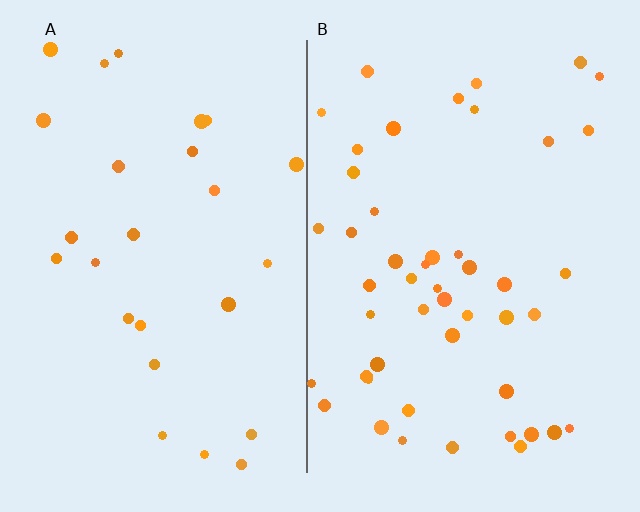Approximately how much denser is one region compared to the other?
Approximately 1.9× — region B over region A.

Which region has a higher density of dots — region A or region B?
B (the right).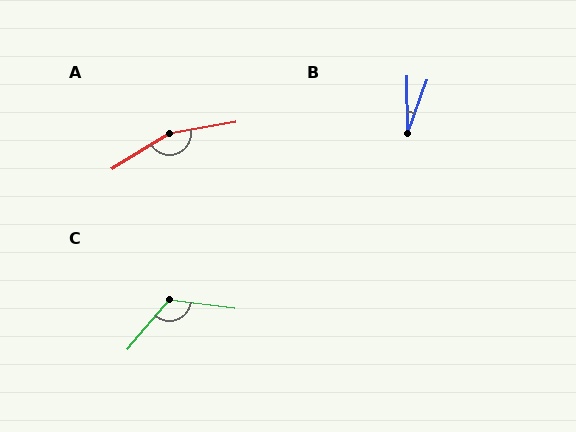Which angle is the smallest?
B, at approximately 20 degrees.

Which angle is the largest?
A, at approximately 158 degrees.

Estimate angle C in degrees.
Approximately 122 degrees.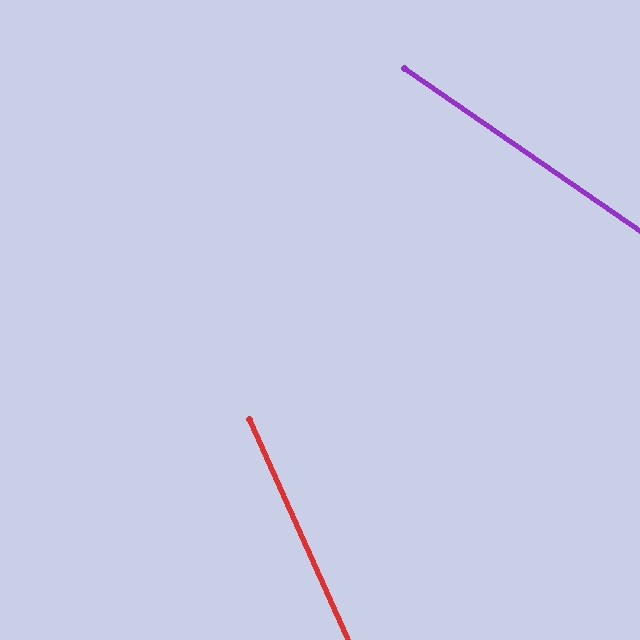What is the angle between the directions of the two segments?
Approximately 31 degrees.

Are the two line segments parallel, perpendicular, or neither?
Neither parallel nor perpendicular — they differ by about 31°.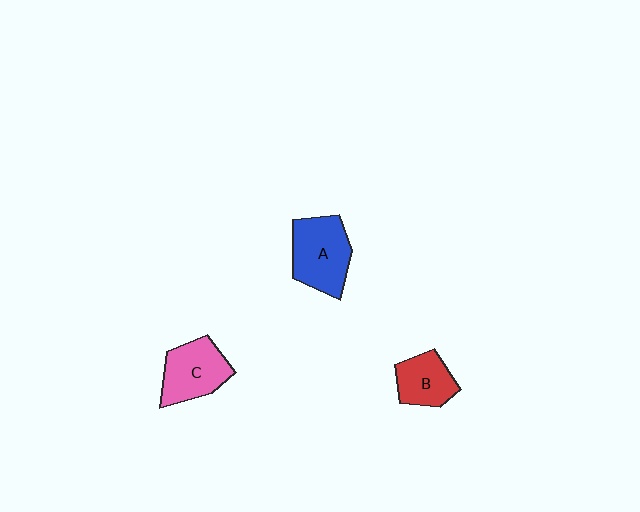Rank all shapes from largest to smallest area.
From largest to smallest: A (blue), C (pink), B (red).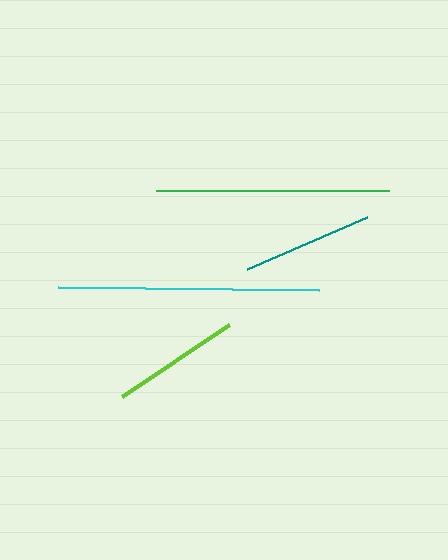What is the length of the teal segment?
The teal segment is approximately 131 pixels long.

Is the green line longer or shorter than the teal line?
The green line is longer than the teal line.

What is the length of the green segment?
The green segment is approximately 233 pixels long.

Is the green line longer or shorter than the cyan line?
The cyan line is longer than the green line.